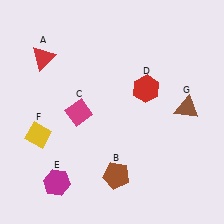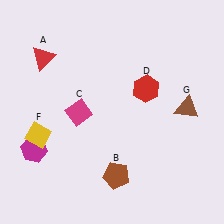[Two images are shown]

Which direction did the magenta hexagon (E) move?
The magenta hexagon (E) moved up.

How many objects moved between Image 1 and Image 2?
1 object moved between the two images.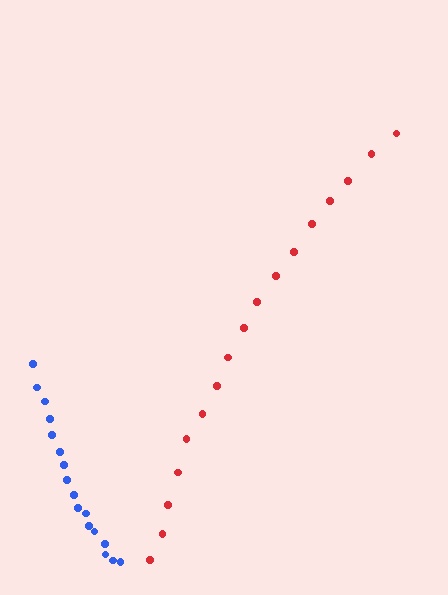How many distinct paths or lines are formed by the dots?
There are 2 distinct paths.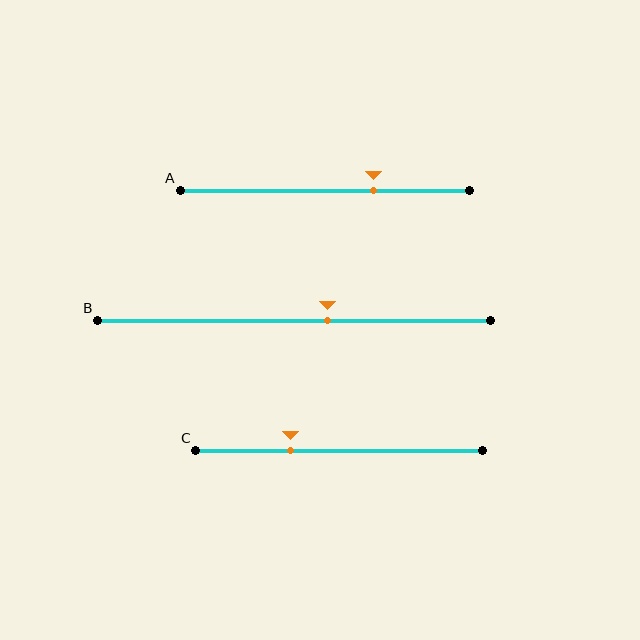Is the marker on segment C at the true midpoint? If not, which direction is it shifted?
No, the marker on segment C is shifted to the left by about 17% of the segment length.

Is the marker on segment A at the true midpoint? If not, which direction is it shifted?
No, the marker on segment A is shifted to the right by about 17% of the segment length.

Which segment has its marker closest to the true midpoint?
Segment B has its marker closest to the true midpoint.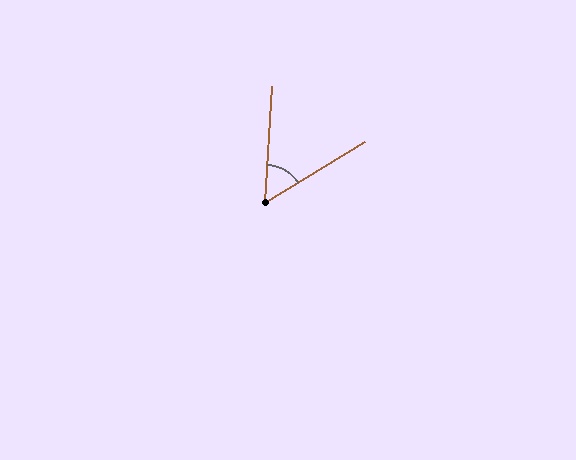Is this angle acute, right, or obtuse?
It is acute.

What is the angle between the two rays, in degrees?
Approximately 55 degrees.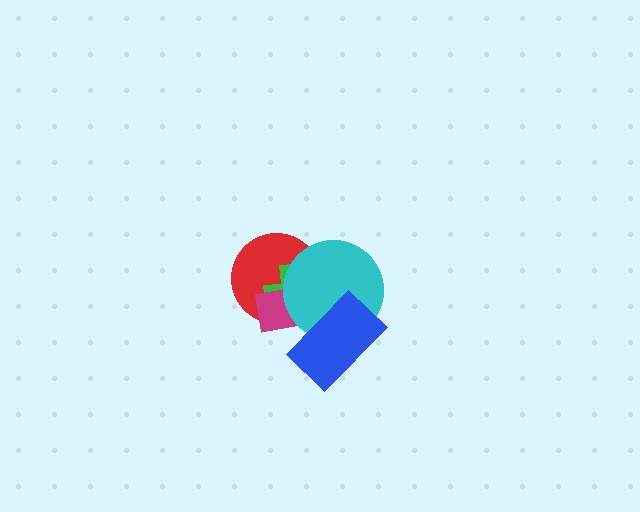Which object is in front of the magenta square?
The cyan circle is in front of the magenta square.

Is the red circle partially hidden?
Yes, it is partially covered by another shape.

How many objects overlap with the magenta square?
3 objects overlap with the magenta square.